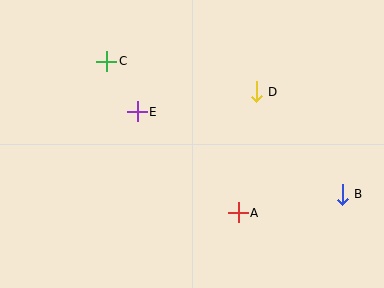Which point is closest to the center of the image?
Point E at (137, 112) is closest to the center.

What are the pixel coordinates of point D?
Point D is at (256, 92).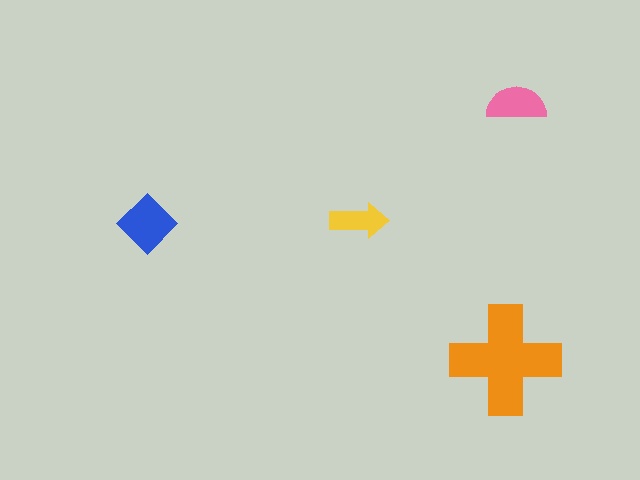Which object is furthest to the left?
The blue diamond is leftmost.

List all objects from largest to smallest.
The orange cross, the blue diamond, the pink semicircle, the yellow arrow.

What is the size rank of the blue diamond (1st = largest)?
2nd.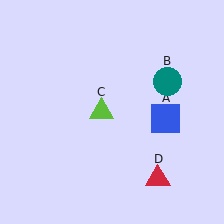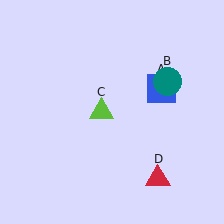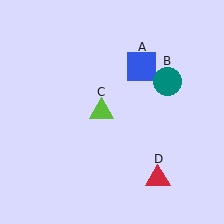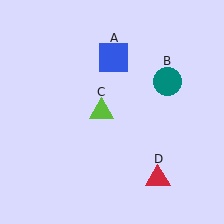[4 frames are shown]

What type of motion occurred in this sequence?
The blue square (object A) rotated counterclockwise around the center of the scene.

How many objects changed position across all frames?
1 object changed position: blue square (object A).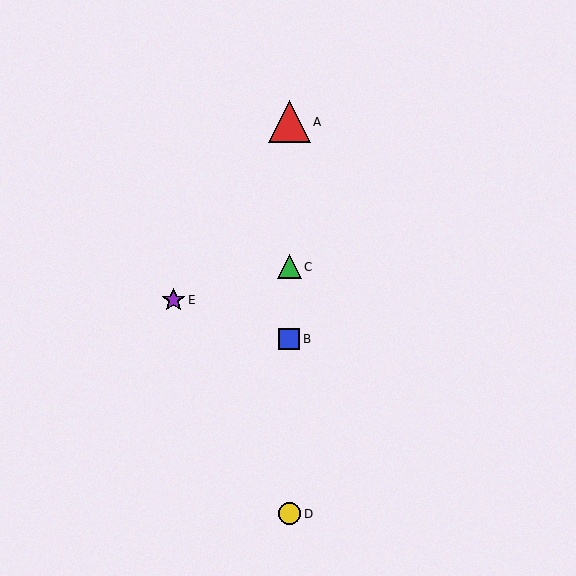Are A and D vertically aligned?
Yes, both are at x≈289.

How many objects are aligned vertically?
4 objects (A, B, C, D) are aligned vertically.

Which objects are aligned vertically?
Objects A, B, C, D are aligned vertically.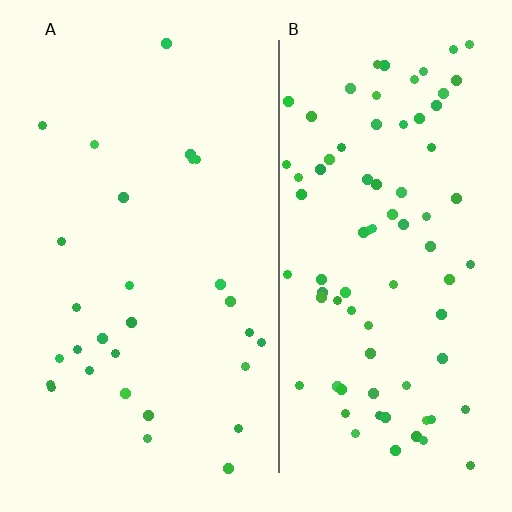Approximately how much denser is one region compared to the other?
Approximately 2.8× — region B over region A.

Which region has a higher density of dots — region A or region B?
B (the right).